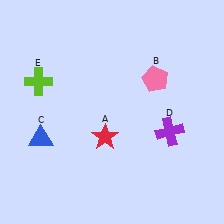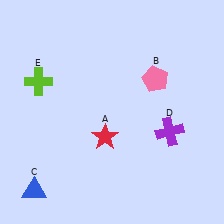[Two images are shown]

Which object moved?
The blue triangle (C) moved down.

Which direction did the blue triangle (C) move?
The blue triangle (C) moved down.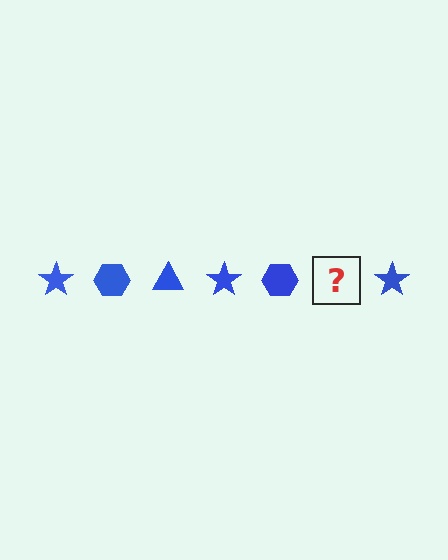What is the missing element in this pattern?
The missing element is a blue triangle.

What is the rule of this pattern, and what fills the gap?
The rule is that the pattern cycles through star, hexagon, triangle shapes in blue. The gap should be filled with a blue triangle.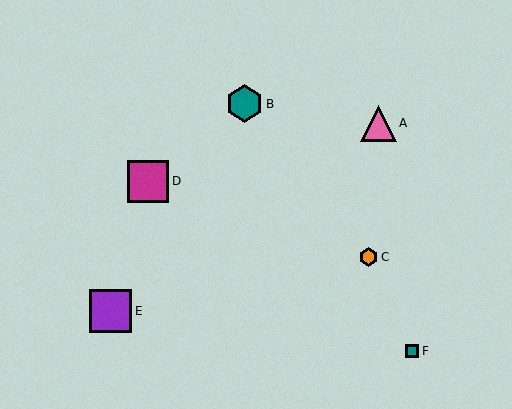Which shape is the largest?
The purple square (labeled E) is the largest.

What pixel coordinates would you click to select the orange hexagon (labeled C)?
Click at (368, 257) to select the orange hexagon C.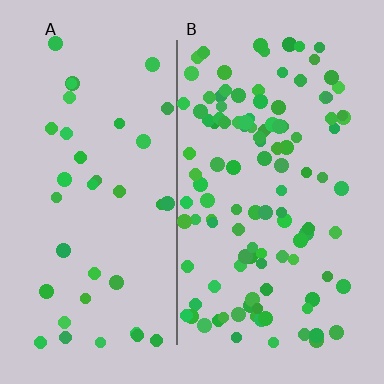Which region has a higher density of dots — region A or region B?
B (the right).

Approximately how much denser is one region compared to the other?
Approximately 2.9× — region B over region A.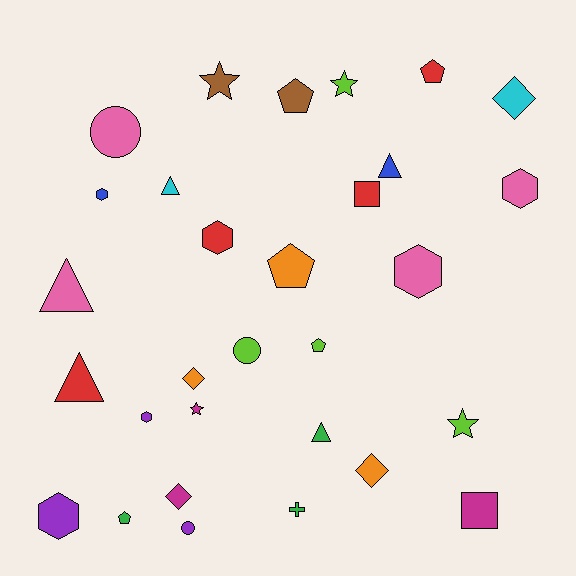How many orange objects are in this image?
There are 3 orange objects.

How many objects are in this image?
There are 30 objects.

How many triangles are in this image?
There are 5 triangles.